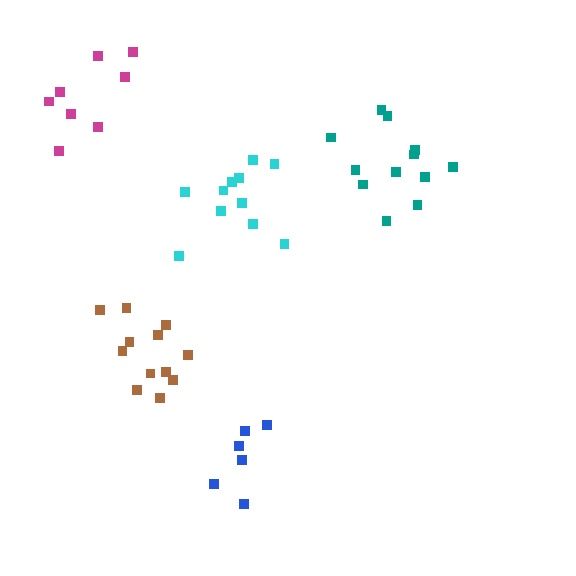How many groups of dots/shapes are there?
There are 5 groups.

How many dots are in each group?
Group 1: 12 dots, Group 2: 8 dots, Group 3: 12 dots, Group 4: 11 dots, Group 5: 6 dots (49 total).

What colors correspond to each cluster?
The clusters are colored: brown, magenta, teal, cyan, blue.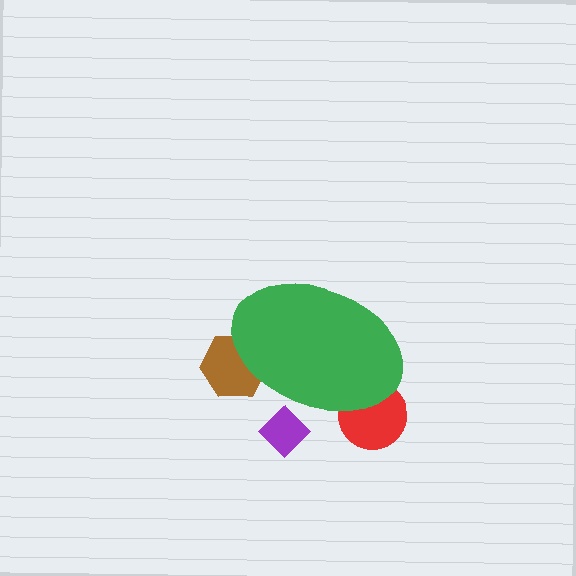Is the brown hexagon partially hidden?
Yes, the brown hexagon is partially hidden behind the green ellipse.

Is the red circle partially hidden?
Yes, the red circle is partially hidden behind the green ellipse.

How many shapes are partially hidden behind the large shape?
3 shapes are partially hidden.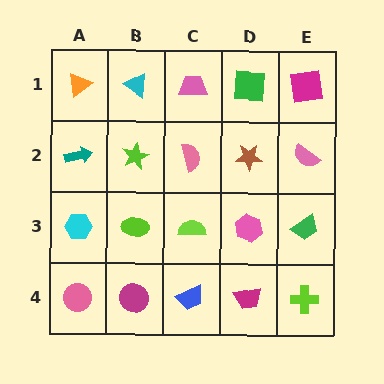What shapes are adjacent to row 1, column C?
A pink semicircle (row 2, column C), a cyan triangle (row 1, column B), a green square (row 1, column D).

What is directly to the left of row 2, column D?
A pink semicircle.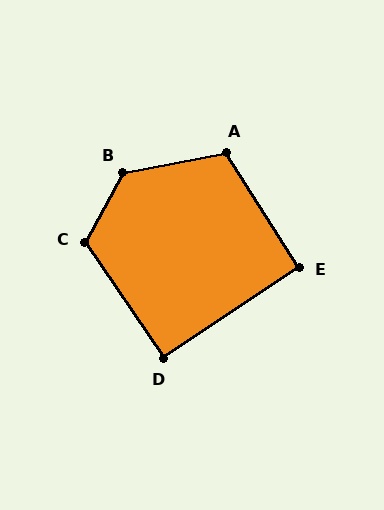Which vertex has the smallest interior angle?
D, at approximately 90 degrees.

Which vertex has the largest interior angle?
B, at approximately 129 degrees.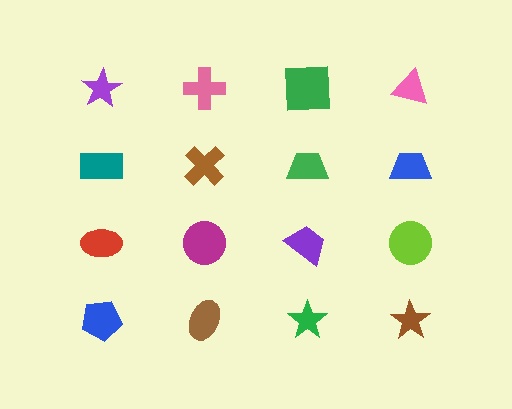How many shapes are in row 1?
4 shapes.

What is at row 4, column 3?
A green star.